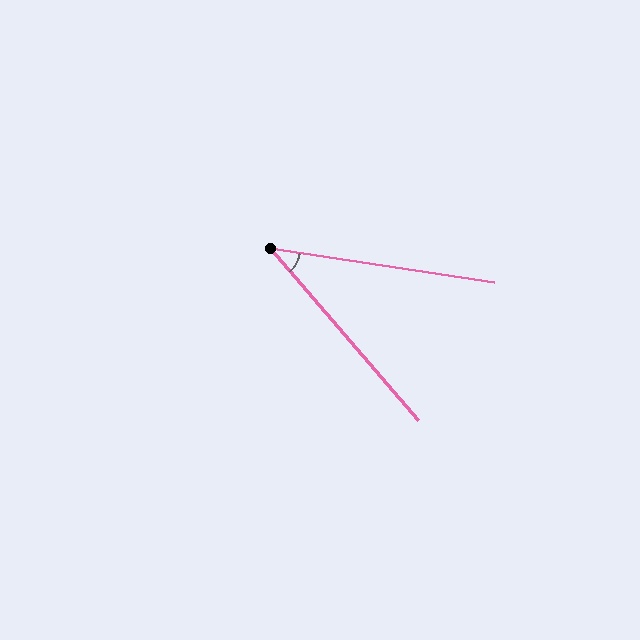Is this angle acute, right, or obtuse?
It is acute.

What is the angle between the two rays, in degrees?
Approximately 41 degrees.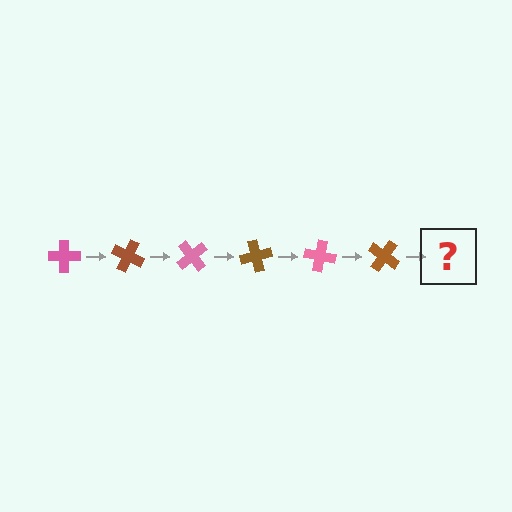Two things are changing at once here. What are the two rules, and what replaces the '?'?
The two rules are that it rotates 25 degrees each step and the color cycles through pink and brown. The '?' should be a pink cross, rotated 150 degrees from the start.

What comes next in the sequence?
The next element should be a pink cross, rotated 150 degrees from the start.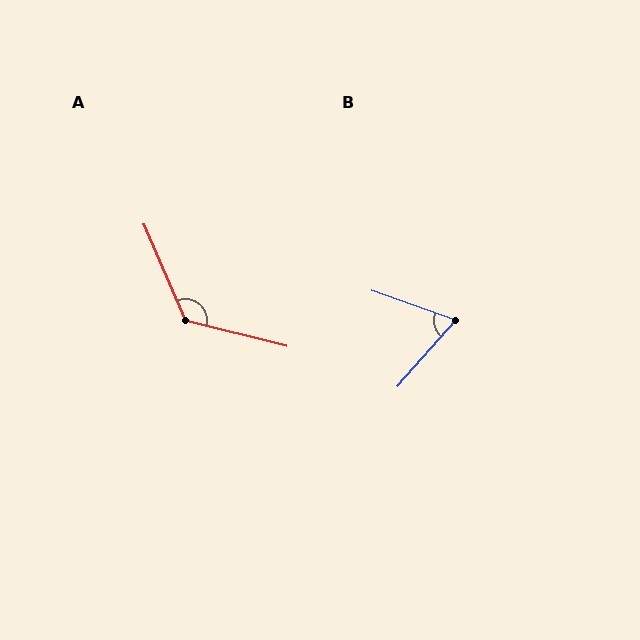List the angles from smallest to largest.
B (68°), A (127°).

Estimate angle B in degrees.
Approximately 68 degrees.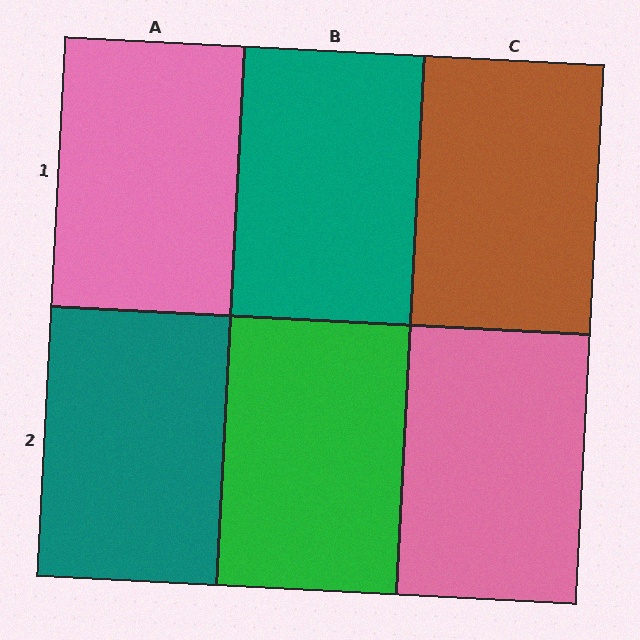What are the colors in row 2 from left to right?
Teal, green, pink.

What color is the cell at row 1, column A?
Pink.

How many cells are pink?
2 cells are pink.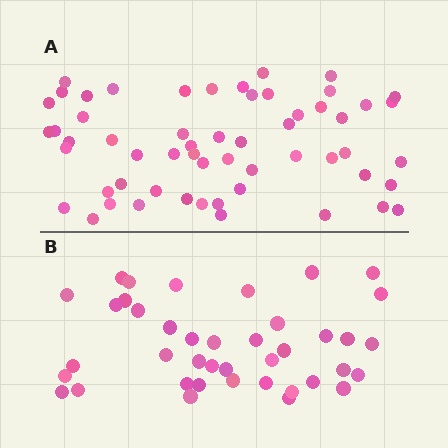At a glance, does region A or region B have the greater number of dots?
Region A (the top region) has more dots.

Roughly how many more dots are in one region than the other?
Region A has approximately 15 more dots than region B.